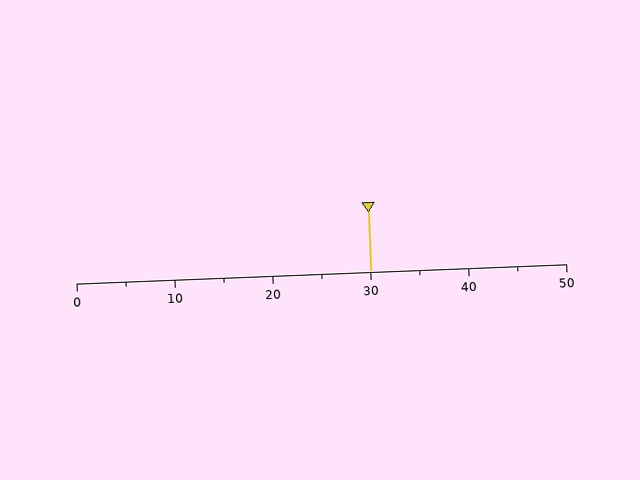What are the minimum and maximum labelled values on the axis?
The axis runs from 0 to 50.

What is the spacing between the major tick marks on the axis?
The major ticks are spaced 10 apart.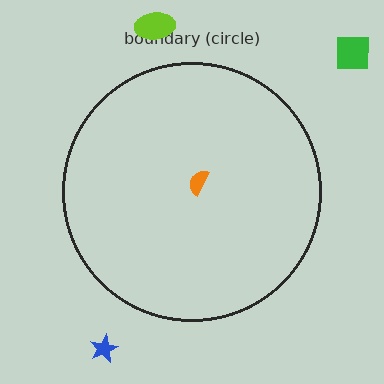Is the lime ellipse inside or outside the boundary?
Outside.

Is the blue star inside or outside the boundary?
Outside.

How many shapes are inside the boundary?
1 inside, 3 outside.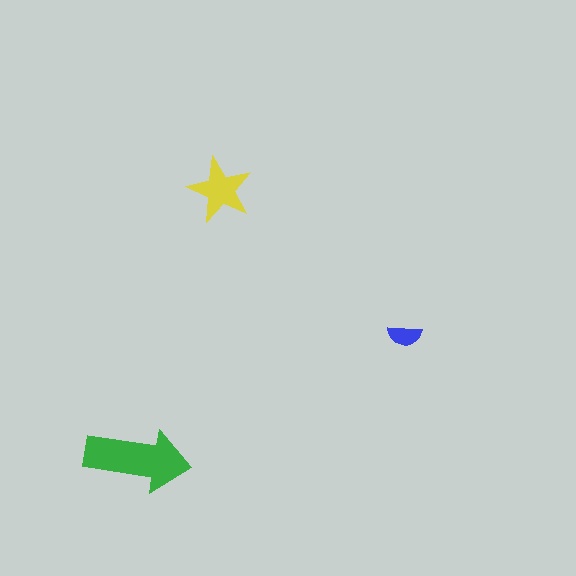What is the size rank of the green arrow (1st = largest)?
1st.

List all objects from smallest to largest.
The blue semicircle, the yellow star, the green arrow.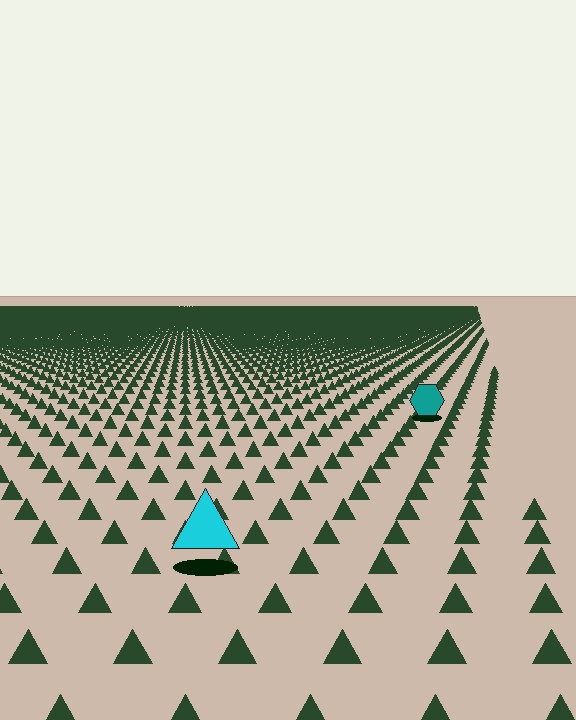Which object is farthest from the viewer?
The teal hexagon is farthest from the viewer. It appears smaller and the ground texture around it is denser.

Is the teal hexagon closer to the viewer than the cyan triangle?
No. The cyan triangle is closer — you can tell from the texture gradient: the ground texture is coarser near it.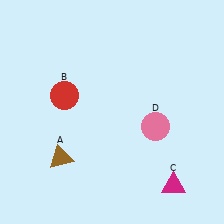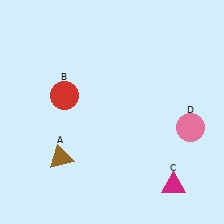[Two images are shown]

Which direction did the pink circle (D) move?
The pink circle (D) moved right.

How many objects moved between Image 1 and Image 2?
1 object moved between the two images.